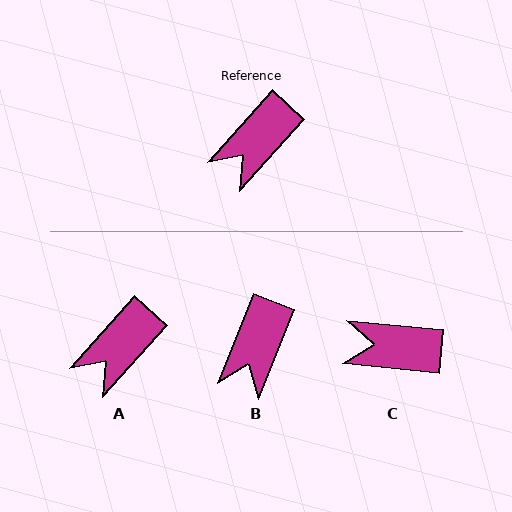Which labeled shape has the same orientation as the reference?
A.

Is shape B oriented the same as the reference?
No, it is off by about 20 degrees.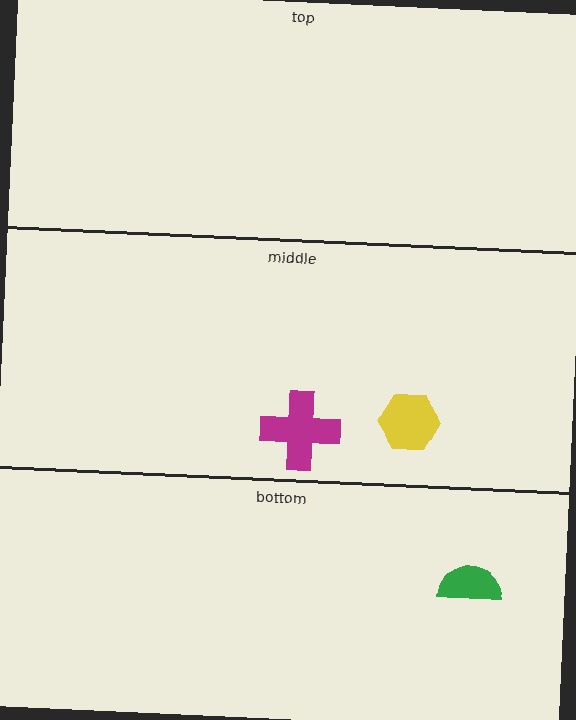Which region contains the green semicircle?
The bottom region.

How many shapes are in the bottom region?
1.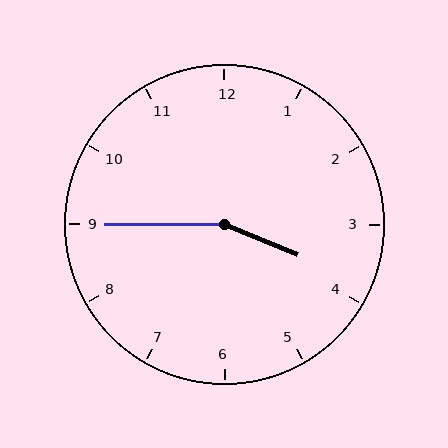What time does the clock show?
3:45.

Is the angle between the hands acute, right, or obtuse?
It is obtuse.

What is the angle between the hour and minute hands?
Approximately 158 degrees.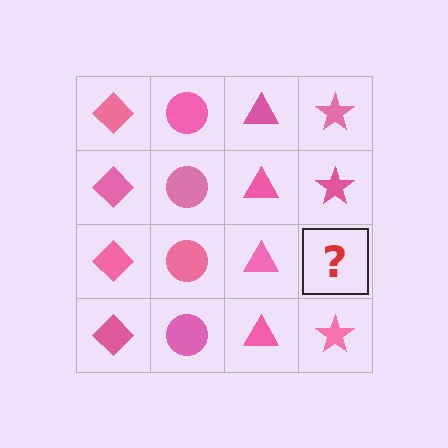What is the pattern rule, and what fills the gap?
The rule is that each column has a consistent shape. The gap should be filled with a pink star.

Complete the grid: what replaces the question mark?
The question mark should be replaced with a pink star.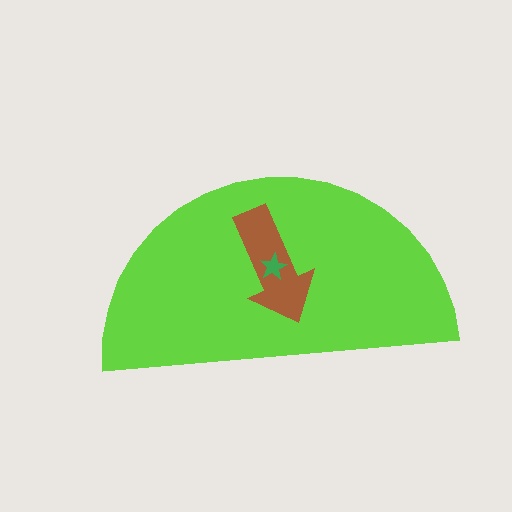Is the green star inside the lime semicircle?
Yes.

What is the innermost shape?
The green star.